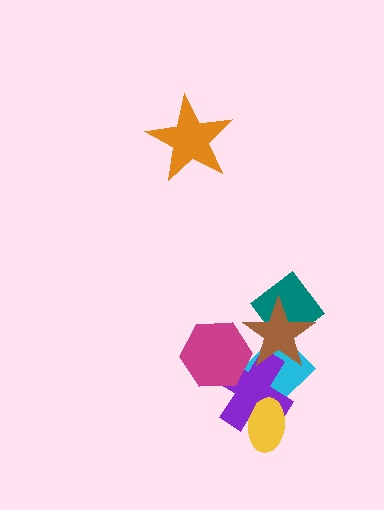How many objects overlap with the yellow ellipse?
1 object overlaps with the yellow ellipse.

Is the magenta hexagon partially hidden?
Yes, it is partially covered by another shape.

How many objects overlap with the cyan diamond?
3 objects overlap with the cyan diamond.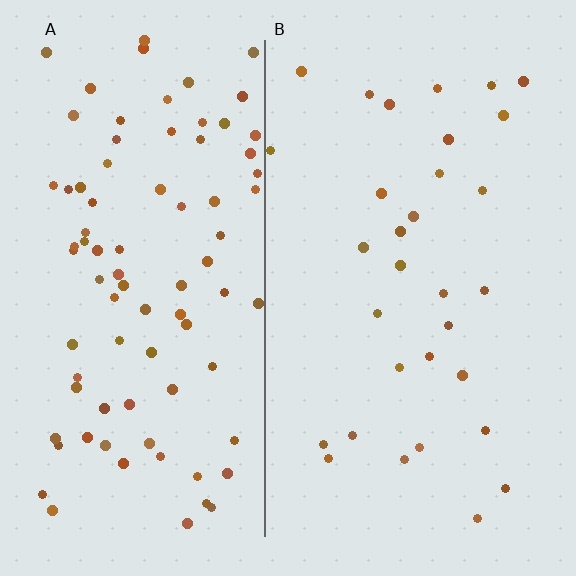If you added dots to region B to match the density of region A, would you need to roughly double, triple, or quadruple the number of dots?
Approximately triple.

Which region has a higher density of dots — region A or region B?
A (the left).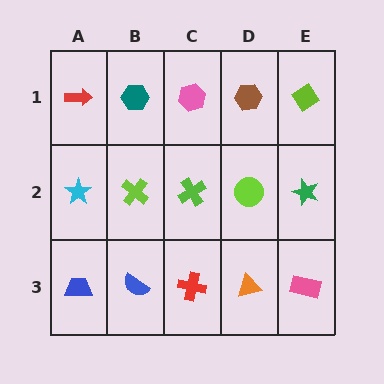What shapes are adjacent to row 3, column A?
A cyan star (row 2, column A), a blue semicircle (row 3, column B).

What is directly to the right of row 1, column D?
A lime diamond.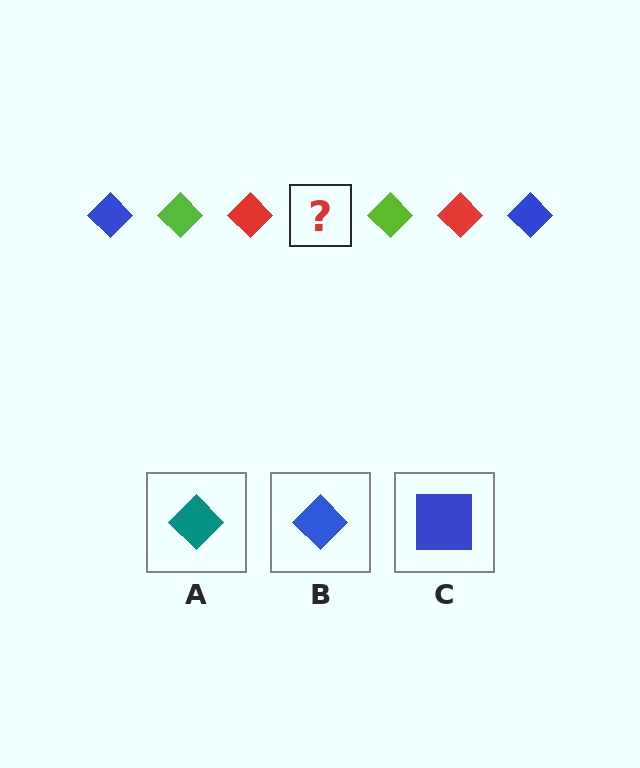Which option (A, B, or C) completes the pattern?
B.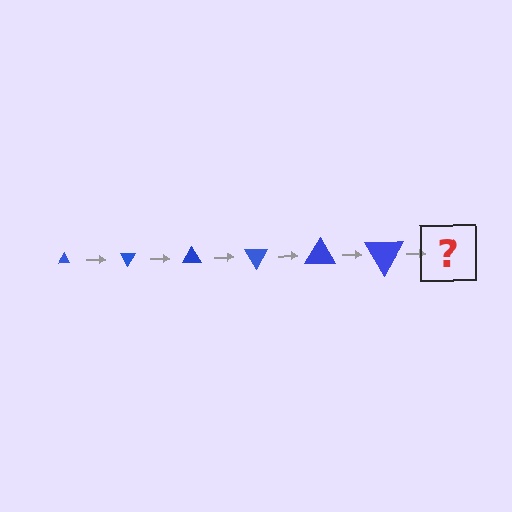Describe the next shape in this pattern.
It should be a triangle, larger than the previous one and rotated 360 degrees from the start.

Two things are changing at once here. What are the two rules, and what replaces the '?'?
The two rules are that the triangle grows larger each step and it rotates 60 degrees each step. The '?' should be a triangle, larger than the previous one and rotated 360 degrees from the start.